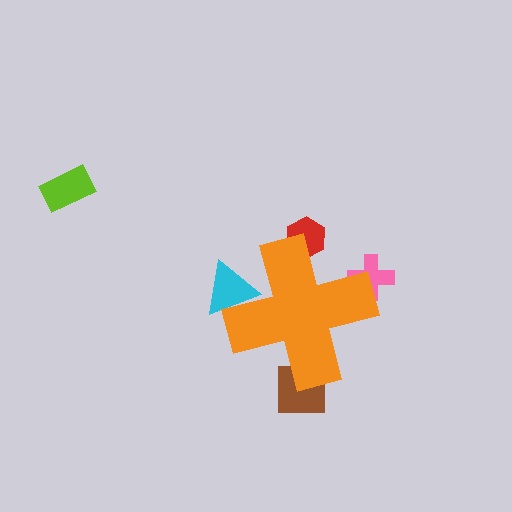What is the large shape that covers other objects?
An orange cross.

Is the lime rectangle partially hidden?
No, the lime rectangle is fully visible.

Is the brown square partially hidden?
Yes, the brown square is partially hidden behind the orange cross.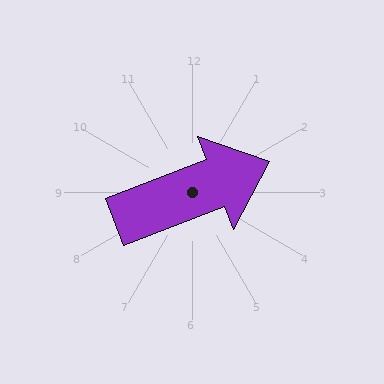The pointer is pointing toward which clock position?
Roughly 2 o'clock.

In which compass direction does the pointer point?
East.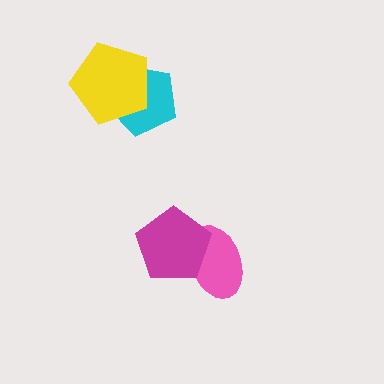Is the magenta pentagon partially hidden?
No, no other shape covers it.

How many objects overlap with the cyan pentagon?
1 object overlaps with the cyan pentagon.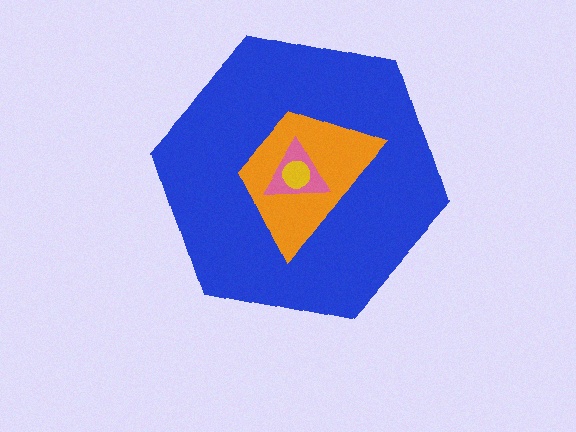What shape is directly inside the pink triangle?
The yellow circle.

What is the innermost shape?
The yellow circle.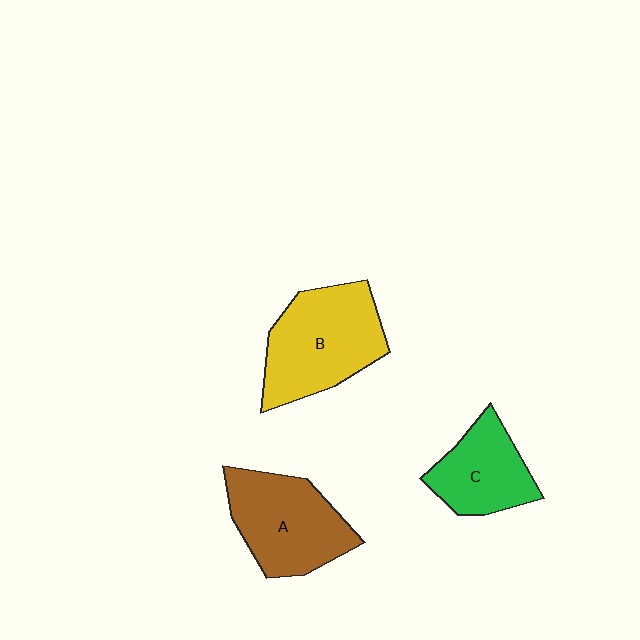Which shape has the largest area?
Shape B (yellow).